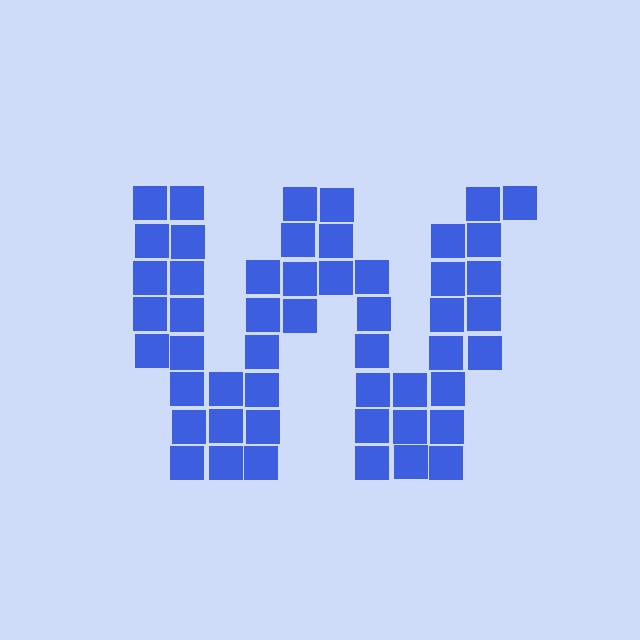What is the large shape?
The large shape is the letter W.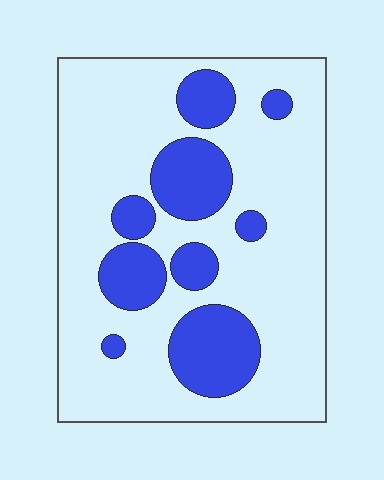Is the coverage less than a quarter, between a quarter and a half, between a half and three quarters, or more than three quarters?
Less than a quarter.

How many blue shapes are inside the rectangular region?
9.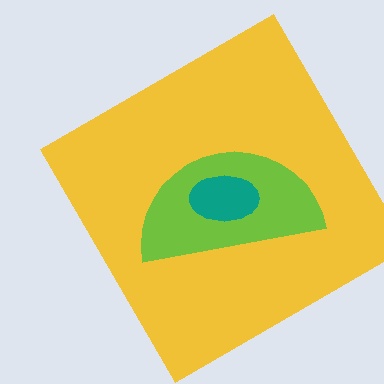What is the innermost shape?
The teal ellipse.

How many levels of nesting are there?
3.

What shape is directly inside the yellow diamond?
The lime semicircle.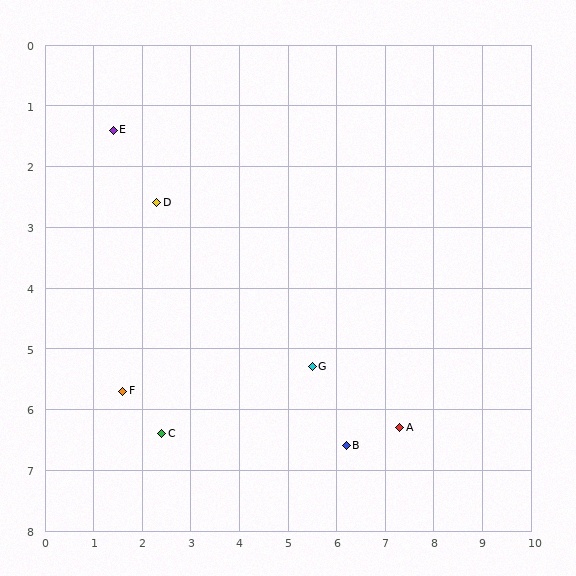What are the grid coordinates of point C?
Point C is at approximately (2.4, 6.4).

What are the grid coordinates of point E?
Point E is at approximately (1.4, 1.4).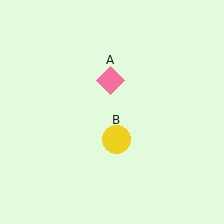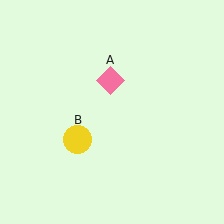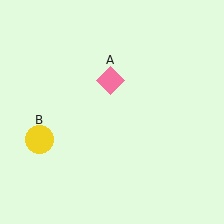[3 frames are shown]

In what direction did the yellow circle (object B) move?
The yellow circle (object B) moved left.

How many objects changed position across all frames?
1 object changed position: yellow circle (object B).